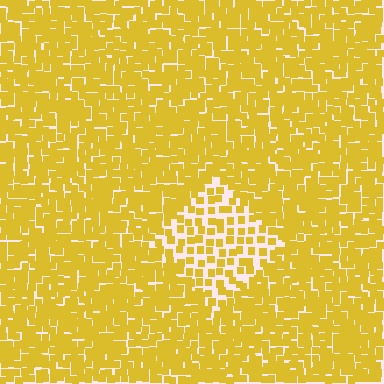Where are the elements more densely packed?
The elements are more densely packed outside the diamond boundary.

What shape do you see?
I see a diamond.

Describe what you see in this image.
The image contains small yellow elements arranged at two different densities. A diamond-shaped region is visible where the elements are less densely packed than the surrounding area.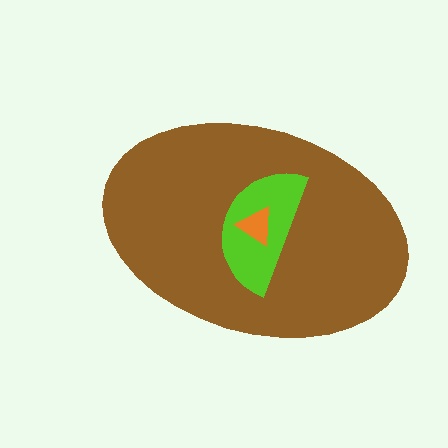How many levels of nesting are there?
3.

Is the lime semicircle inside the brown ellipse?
Yes.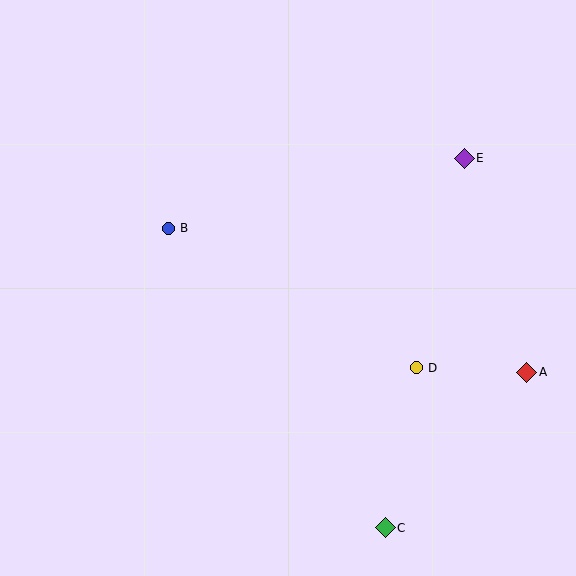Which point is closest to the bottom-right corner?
Point C is closest to the bottom-right corner.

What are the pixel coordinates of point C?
Point C is at (385, 528).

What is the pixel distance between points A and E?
The distance between A and E is 223 pixels.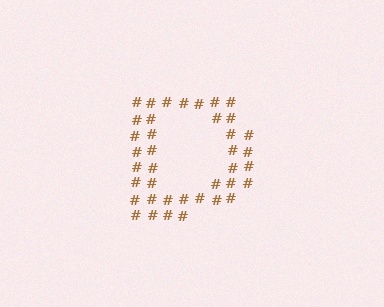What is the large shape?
The large shape is the letter D.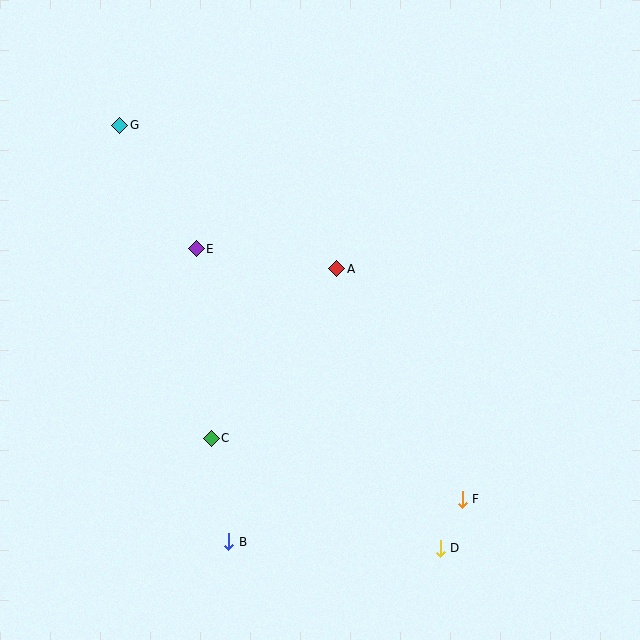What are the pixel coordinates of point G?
Point G is at (120, 125).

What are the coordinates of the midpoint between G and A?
The midpoint between G and A is at (228, 197).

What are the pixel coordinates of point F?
Point F is at (462, 499).